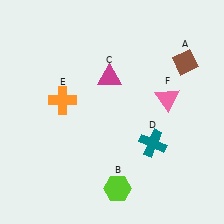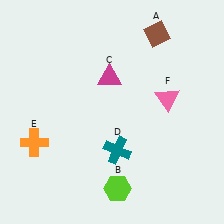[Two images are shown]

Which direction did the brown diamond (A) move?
The brown diamond (A) moved left.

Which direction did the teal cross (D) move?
The teal cross (D) moved left.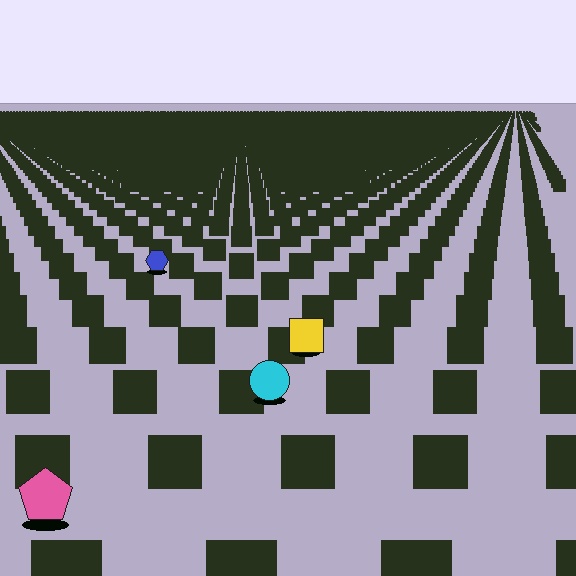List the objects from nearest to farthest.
From nearest to farthest: the pink pentagon, the cyan circle, the yellow square, the blue hexagon.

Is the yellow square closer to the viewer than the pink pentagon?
No. The pink pentagon is closer — you can tell from the texture gradient: the ground texture is coarser near it.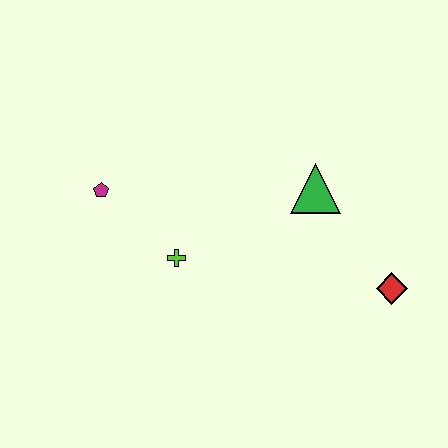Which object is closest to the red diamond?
The green triangle is closest to the red diamond.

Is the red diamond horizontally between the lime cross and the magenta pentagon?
No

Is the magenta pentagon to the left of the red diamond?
Yes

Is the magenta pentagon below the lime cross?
No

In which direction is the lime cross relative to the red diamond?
The lime cross is to the left of the red diamond.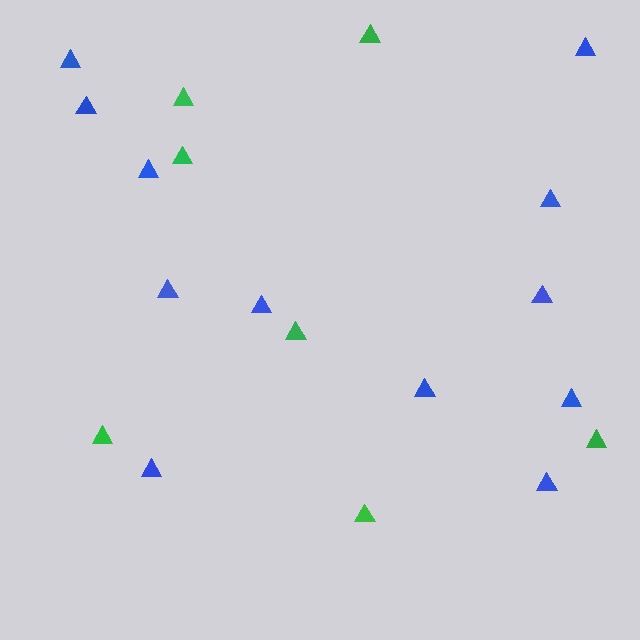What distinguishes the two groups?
There are 2 groups: one group of green triangles (7) and one group of blue triangles (12).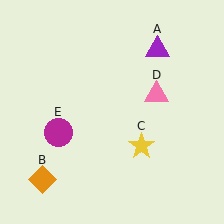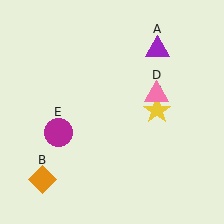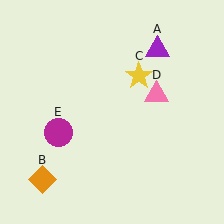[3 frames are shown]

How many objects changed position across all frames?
1 object changed position: yellow star (object C).